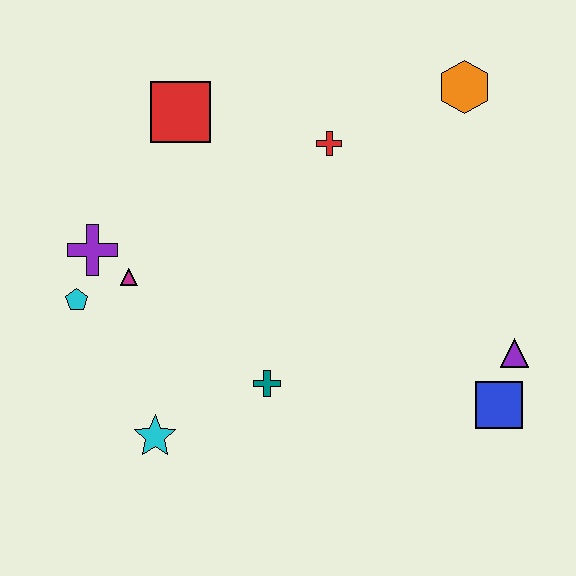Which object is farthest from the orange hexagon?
The cyan star is farthest from the orange hexagon.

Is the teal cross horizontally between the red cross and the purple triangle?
No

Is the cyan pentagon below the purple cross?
Yes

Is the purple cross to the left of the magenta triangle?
Yes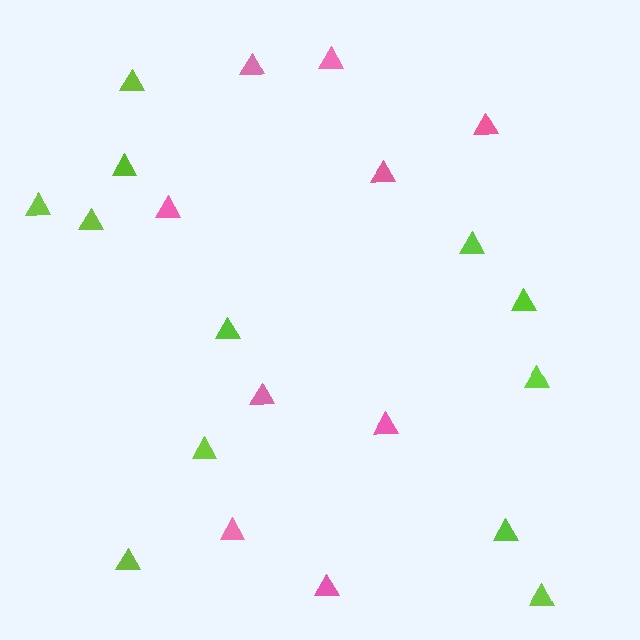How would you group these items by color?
There are 2 groups: one group of lime triangles (12) and one group of pink triangles (9).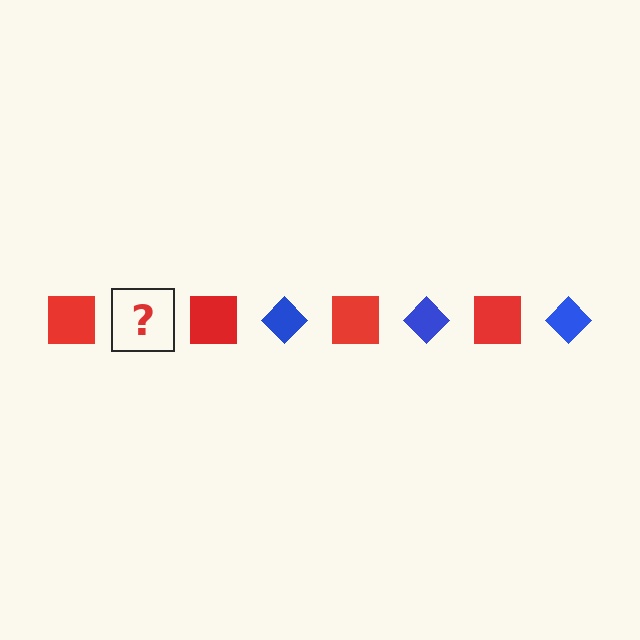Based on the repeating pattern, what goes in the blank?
The blank should be a blue diamond.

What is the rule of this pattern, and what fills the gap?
The rule is that the pattern alternates between red square and blue diamond. The gap should be filled with a blue diamond.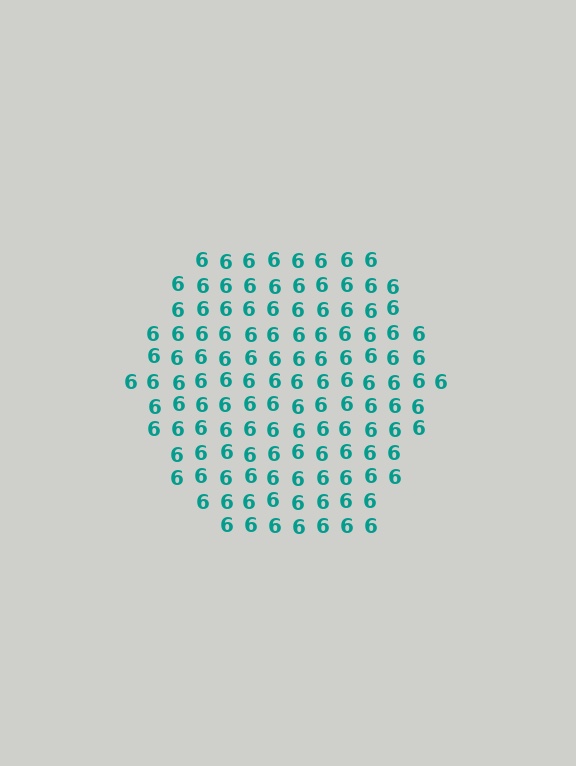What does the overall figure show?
The overall figure shows a hexagon.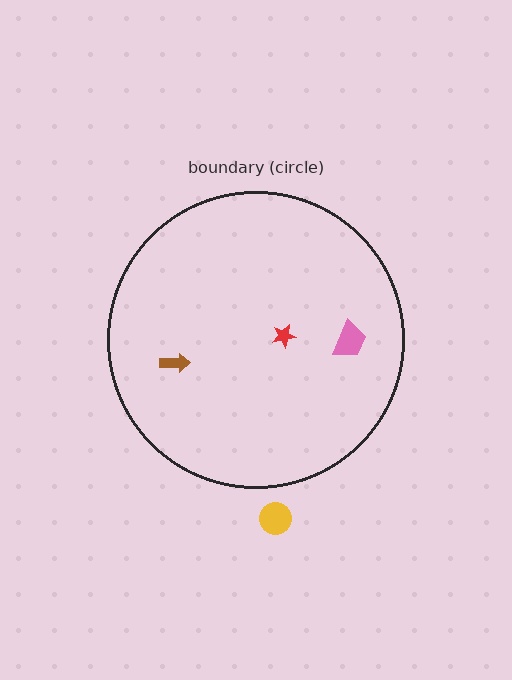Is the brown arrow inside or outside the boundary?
Inside.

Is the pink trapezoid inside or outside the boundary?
Inside.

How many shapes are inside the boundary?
3 inside, 1 outside.